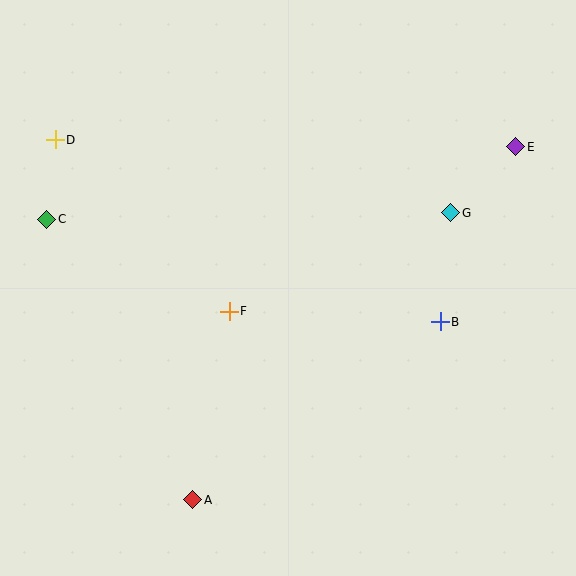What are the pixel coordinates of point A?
Point A is at (193, 500).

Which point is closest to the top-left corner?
Point D is closest to the top-left corner.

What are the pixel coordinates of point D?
Point D is at (55, 140).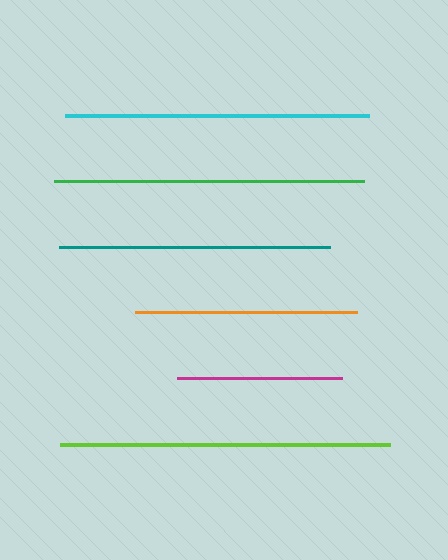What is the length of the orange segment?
The orange segment is approximately 222 pixels long.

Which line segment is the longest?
The lime line is the longest at approximately 330 pixels.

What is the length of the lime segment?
The lime segment is approximately 330 pixels long.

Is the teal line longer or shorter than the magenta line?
The teal line is longer than the magenta line.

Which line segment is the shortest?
The magenta line is the shortest at approximately 165 pixels.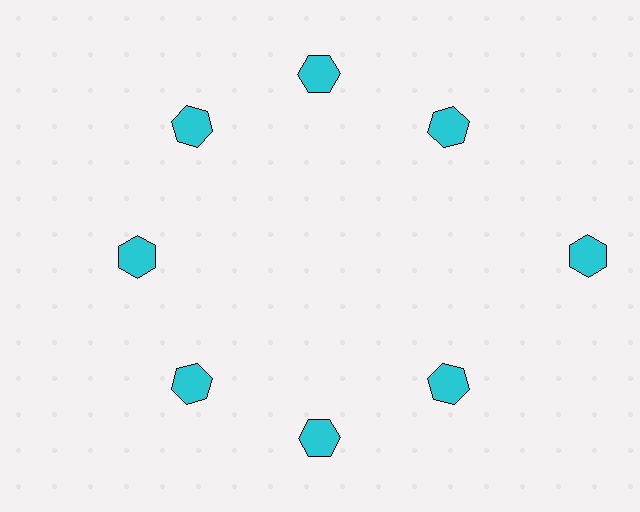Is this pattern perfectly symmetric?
No. The 8 cyan hexagons are arranged in a ring, but one element near the 3 o'clock position is pushed outward from the center, breaking the 8-fold rotational symmetry.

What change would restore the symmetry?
The symmetry would be restored by moving it inward, back onto the ring so that all 8 hexagons sit at equal angles and equal distance from the center.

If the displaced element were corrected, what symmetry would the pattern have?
It would have 8-fold rotational symmetry — the pattern would map onto itself every 45 degrees.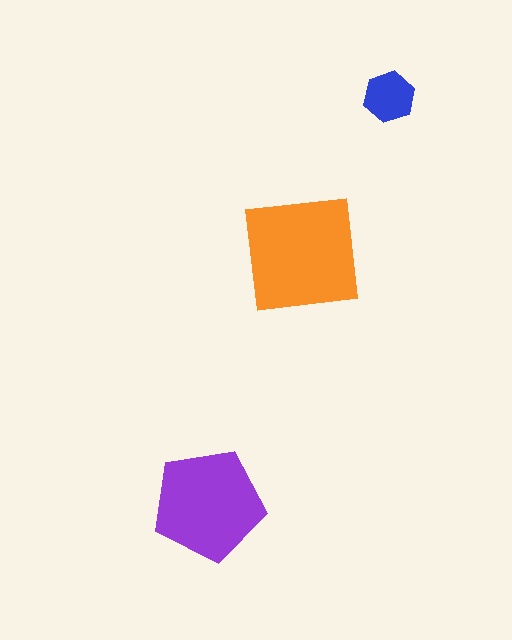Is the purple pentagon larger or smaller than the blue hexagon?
Larger.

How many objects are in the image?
There are 3 objects in the image.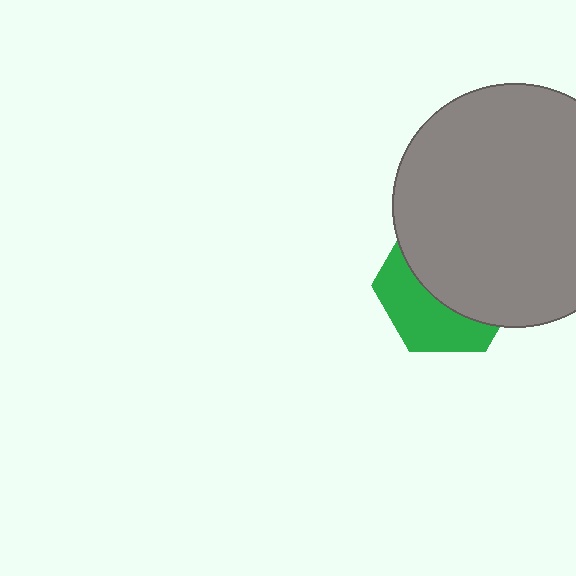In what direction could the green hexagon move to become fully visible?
The green hexagon could move down. That would shift it out from behind the gray circle entirely.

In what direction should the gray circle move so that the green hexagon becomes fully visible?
The gray circle should move up. That is the shortest direction to clear the overlap and leave the green hexagon fully visible.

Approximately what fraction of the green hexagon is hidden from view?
Roughly 60% of the green hexagon is hidden behind the gray circle.